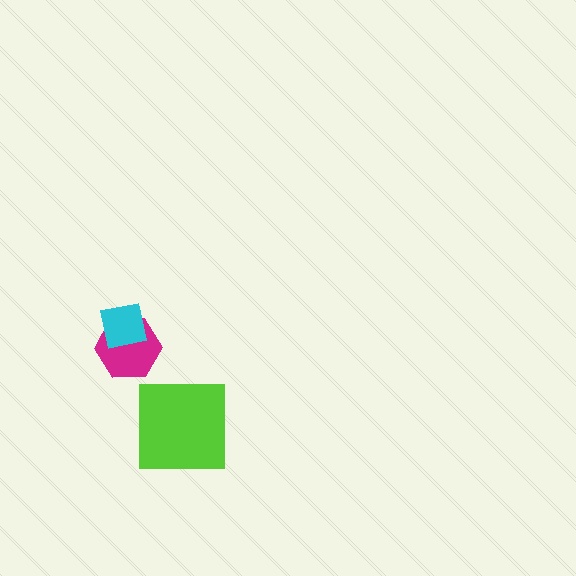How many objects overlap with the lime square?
0 objects overlap with the lime square.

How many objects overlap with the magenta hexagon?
1 object overlaps with the magenta hexagon.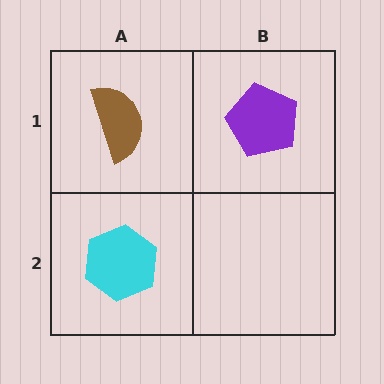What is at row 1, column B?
A purple pentagon.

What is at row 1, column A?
A brown semicircle.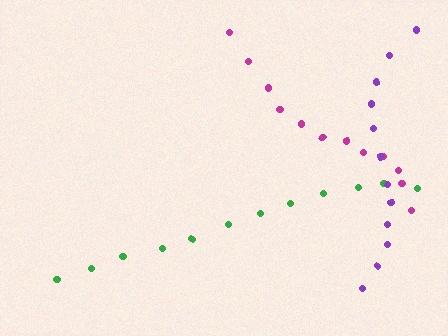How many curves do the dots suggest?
There are 3 distinct paths.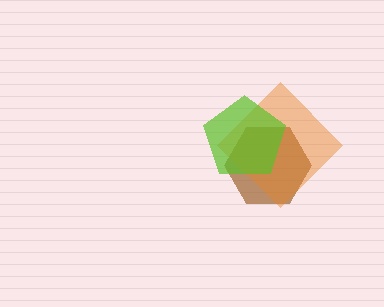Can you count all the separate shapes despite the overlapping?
Yes, there are 3 separate shapes.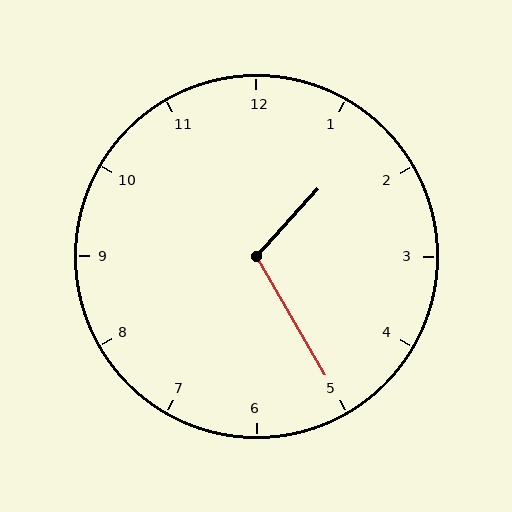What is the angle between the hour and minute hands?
Approximately 108 degrees.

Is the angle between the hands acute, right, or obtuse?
It is obtuse.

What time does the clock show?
1:25.